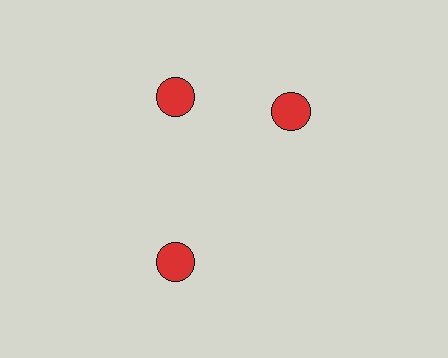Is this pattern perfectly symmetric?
No. The 3 red circles are arranged in a ring, but one element near the 3 o'clock position is rotated out of alignment along the ring, breaking the 3-fold rotational symmetry.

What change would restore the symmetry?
The symmetry would be restored by rotating it back into even spacing with its neighbors so that all 3 circles sit at equal angles and equal distance from the center.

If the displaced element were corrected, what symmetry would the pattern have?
It would have 3-fold rotational symmetry — the pattern would map onto itself every 120 degrees.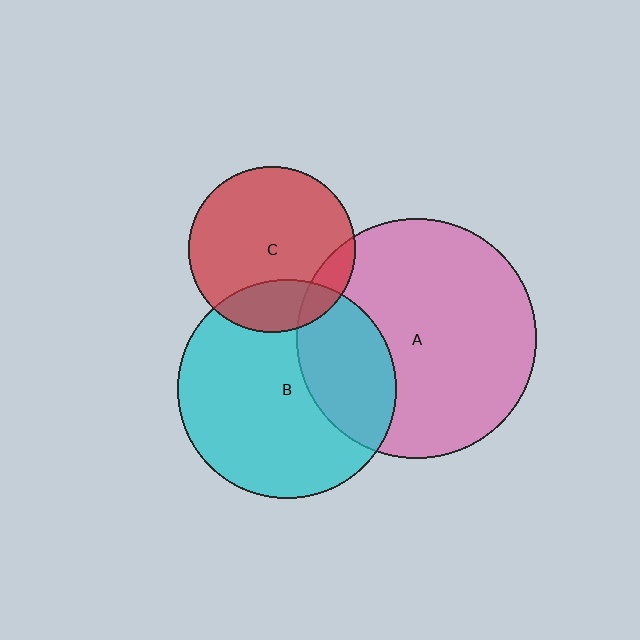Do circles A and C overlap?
Yes.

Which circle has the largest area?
Circle A (pink).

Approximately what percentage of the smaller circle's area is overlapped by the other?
Approximately 10%.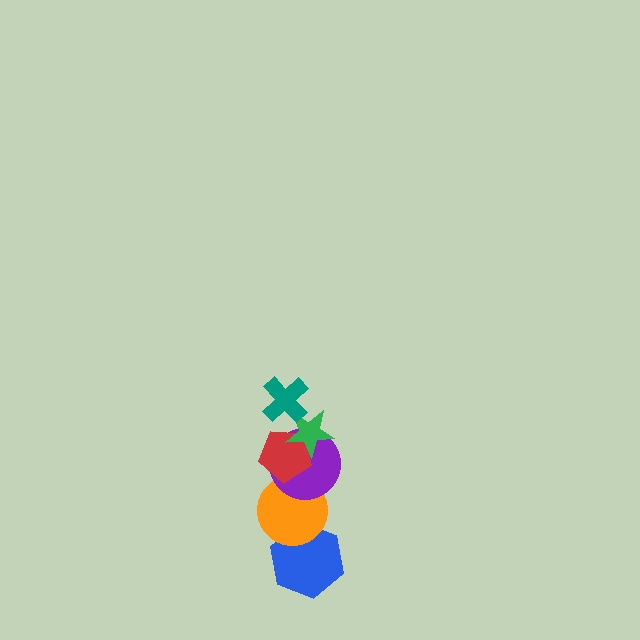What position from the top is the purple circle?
The purple circle is 4th from the top.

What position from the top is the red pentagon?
The red pentagon is 3rd from the top.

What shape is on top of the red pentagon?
The green star is on top of the red pentagon.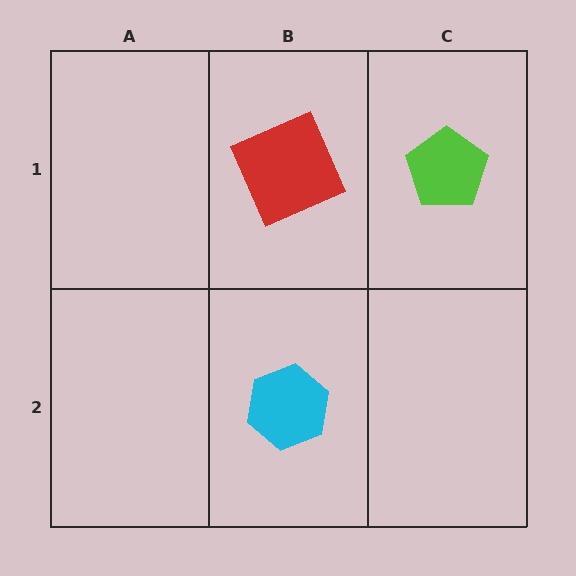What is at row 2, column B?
A cyan hexagon.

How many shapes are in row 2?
1 shape.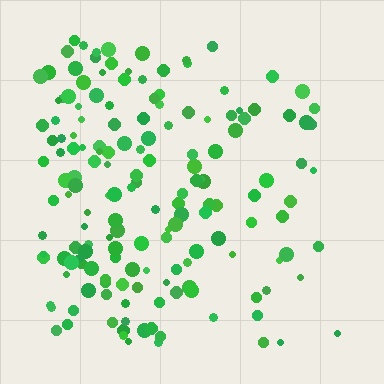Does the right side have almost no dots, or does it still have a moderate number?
Still a moderate number, just noticeably fewer than the left.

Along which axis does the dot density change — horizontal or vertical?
Horizontal.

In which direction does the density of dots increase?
From right to left, with the left side densest.